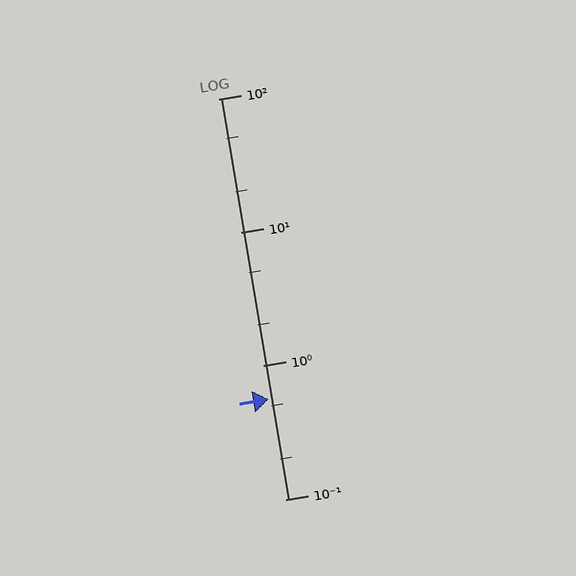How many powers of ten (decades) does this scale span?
The scale spans 3 decades, from 0.1 to 100.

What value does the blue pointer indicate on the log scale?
The pointer indicates approximately 0.56.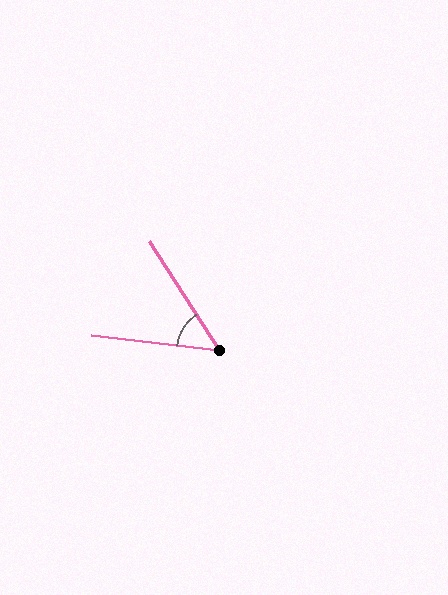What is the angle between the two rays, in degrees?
Approximately 51 degrees.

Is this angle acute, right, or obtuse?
It is acute.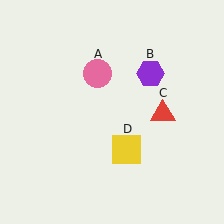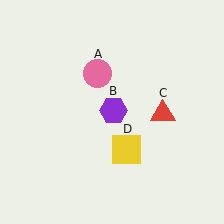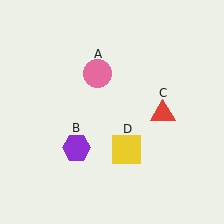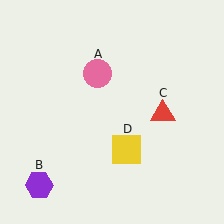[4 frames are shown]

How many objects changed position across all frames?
1 object changed position: purple hexagon (object B).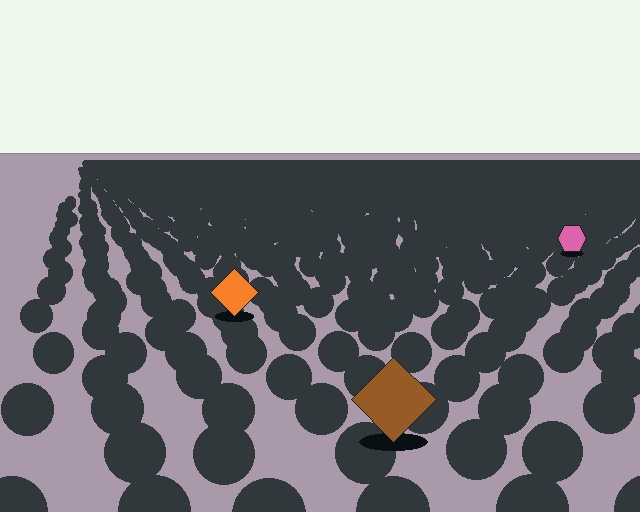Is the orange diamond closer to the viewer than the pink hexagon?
Yes. The orange diamond is closer — you can tell from the texture gradient: the ground texture is coarser near it.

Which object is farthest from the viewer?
The pink hexagon is farthest from the viewer. It appears smaller and the ground texture around it is denser.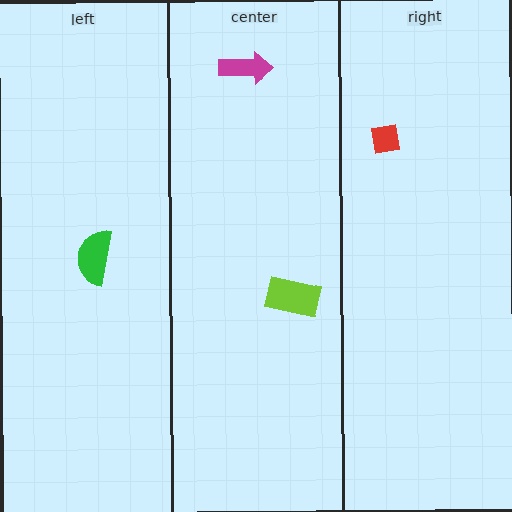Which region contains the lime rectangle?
The center region.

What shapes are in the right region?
The red square.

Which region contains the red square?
The right region.